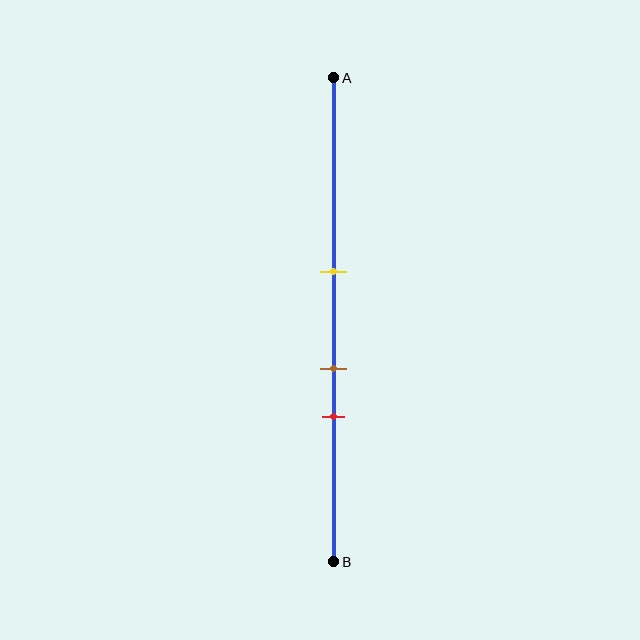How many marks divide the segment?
There are 3 marks dividing the segment.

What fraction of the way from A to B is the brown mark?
The brown mark is approximately 60% (0.6) of the way from A to B.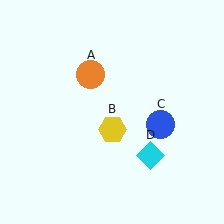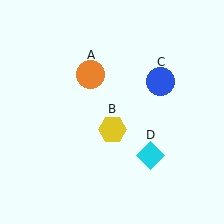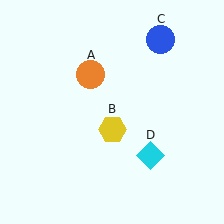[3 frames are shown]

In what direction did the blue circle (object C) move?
The blue circle (object C) moved up.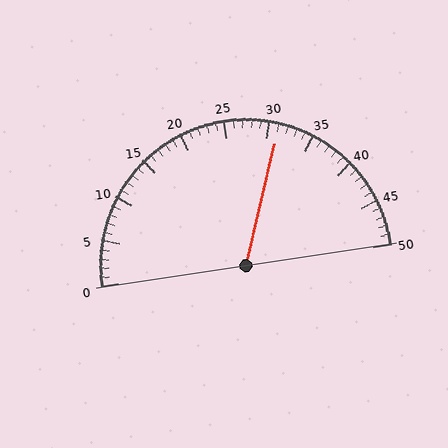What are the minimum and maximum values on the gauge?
The gauge ranges from 0 to 50.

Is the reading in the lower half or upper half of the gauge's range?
The reading is in the upper half of the range (0 to 50).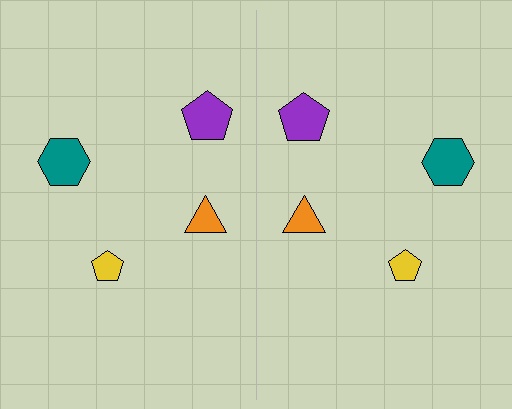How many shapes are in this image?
There are 8 shapes in this image.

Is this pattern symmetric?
Yes, this pattern has bilateral (reflection) symmetry.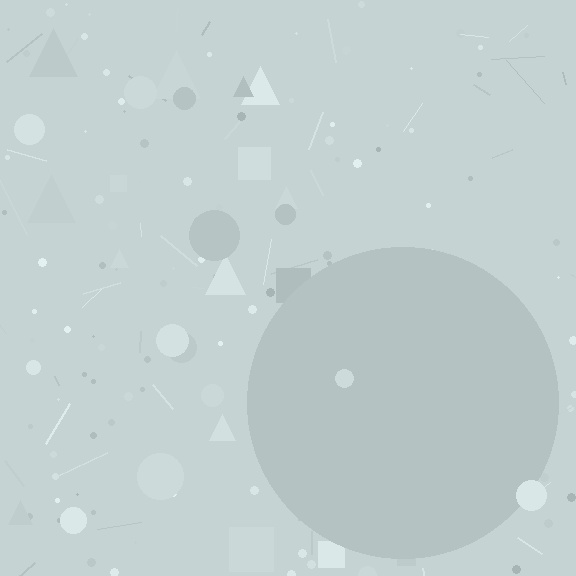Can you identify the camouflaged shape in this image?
The camouflaged shape is a circle.